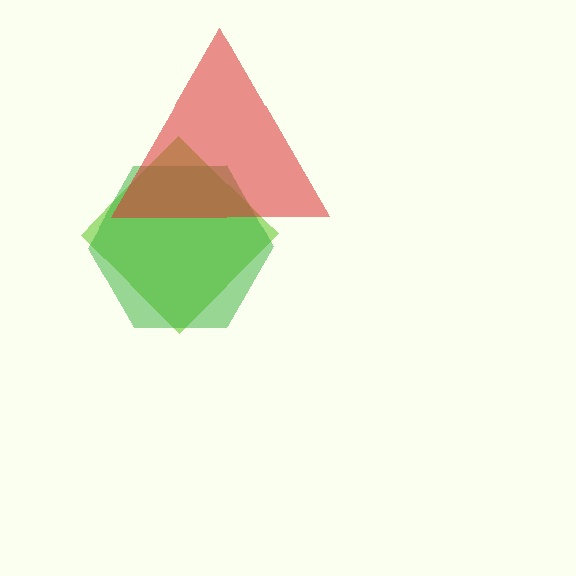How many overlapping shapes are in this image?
There are 3 overlapping shapes in the image.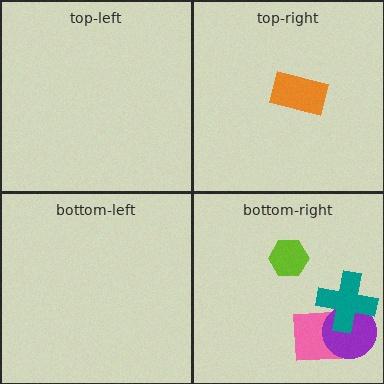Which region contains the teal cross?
The bottom-right region.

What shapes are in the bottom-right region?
The lime hexagon, the pink square, the purple circle, the teal cross.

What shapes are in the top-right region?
The orange rectangle.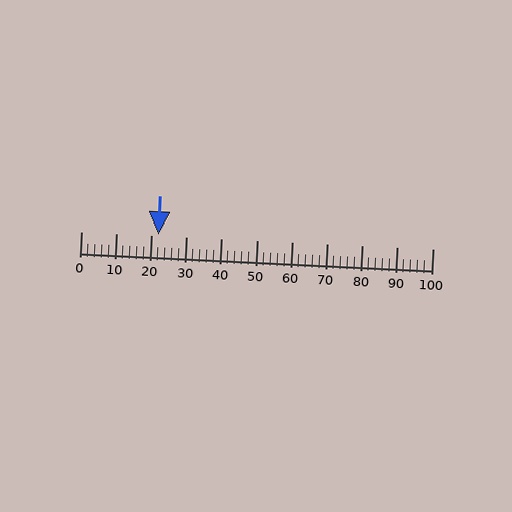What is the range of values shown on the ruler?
The ruler shows values from 0 to 100.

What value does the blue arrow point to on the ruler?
The blue arrow points to approximately 22.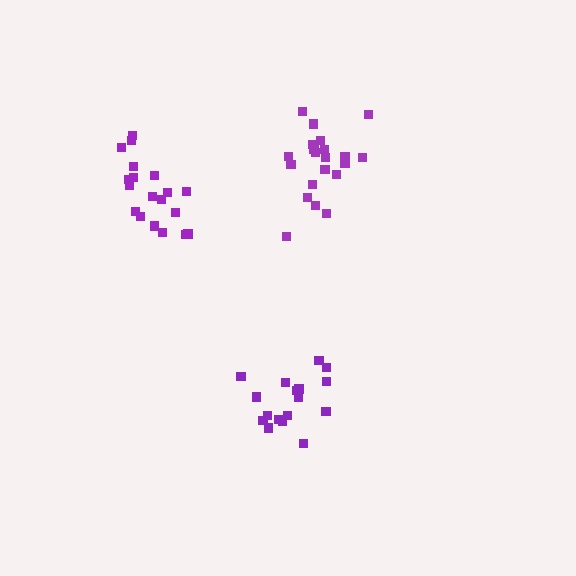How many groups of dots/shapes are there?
There are 3 groups.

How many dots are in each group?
Group 1: 17 dots, Group 2: 19 dots, Group 3: 21 dots (57 total).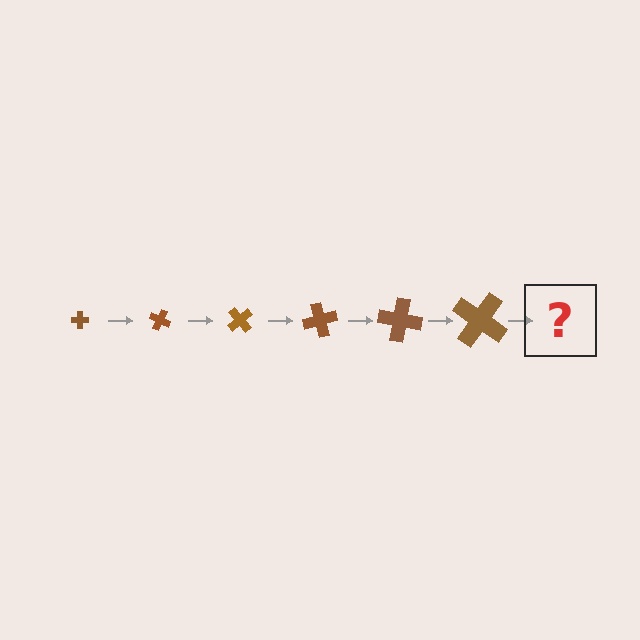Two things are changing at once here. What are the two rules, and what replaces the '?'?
The two rules are that the cross grows larger each step and it rotates 25 degrees each step. The '?' should be a cross, larger than the previous one and rotated 150 degrees from the start.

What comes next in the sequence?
The next element should be a cross, larger than the previous one and rotated 150 degrees from the start.